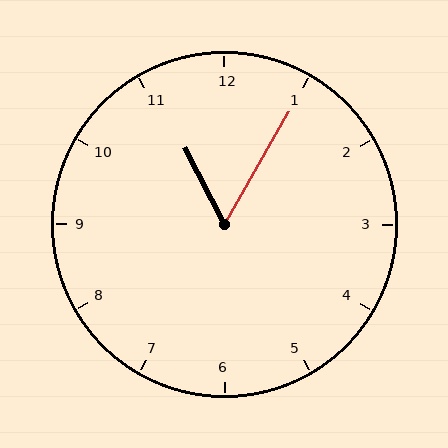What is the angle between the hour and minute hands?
Approximately 58 degrees.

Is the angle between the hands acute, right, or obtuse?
It is acute.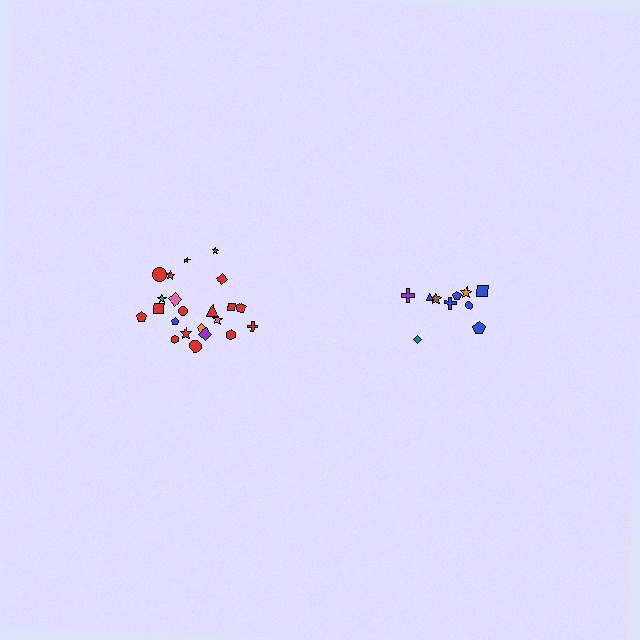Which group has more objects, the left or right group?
The left group.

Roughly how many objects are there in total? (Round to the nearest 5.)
Roughly 30 objects in total.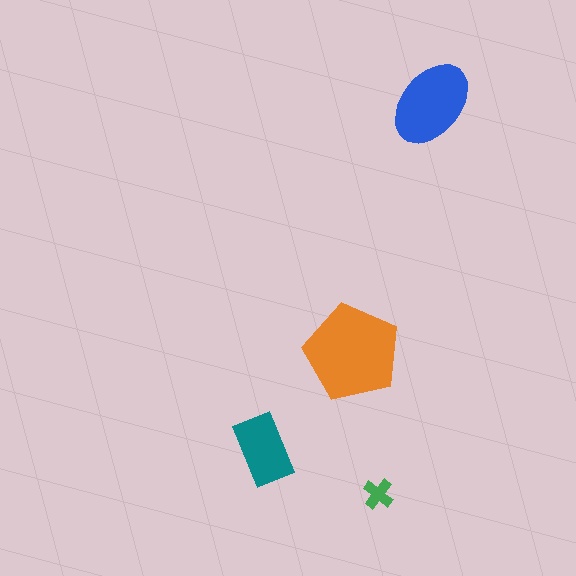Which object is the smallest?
The green cross.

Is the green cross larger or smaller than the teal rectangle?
Smaller.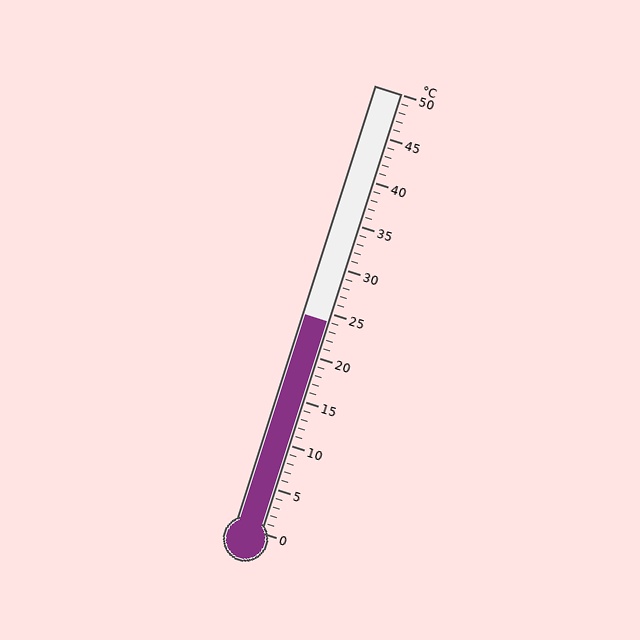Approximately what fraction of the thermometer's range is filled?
The thermometer is filled to approximately 50% of its range.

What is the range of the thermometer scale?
The thermometer scale ranges from 0°C to 50°C.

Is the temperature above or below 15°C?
The temperature is above 15°C.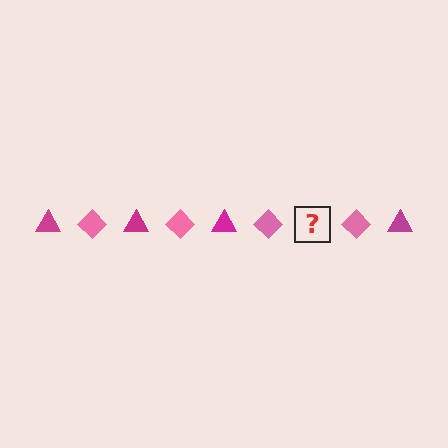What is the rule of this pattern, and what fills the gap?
The rule is that the pattern alternates between magenta triangle and pink diamond. The gap should be filled with a magenta triangle.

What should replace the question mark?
The question mark should be replaced with a magenta triangle.